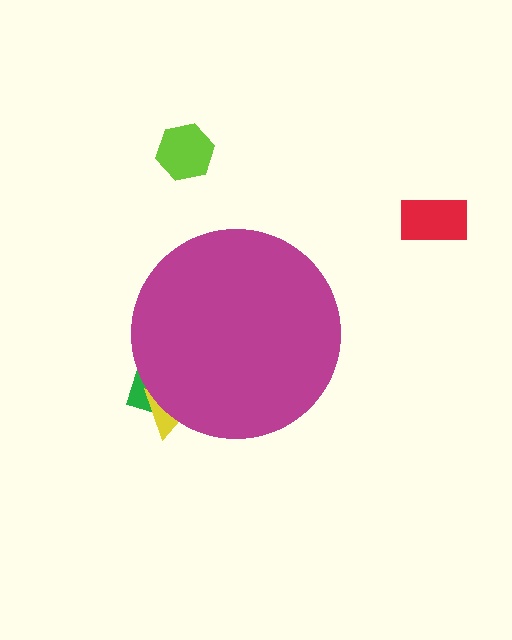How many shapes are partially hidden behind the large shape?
2 shapes are partially hidden.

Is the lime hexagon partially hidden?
No, the lime hexagon is fully visible.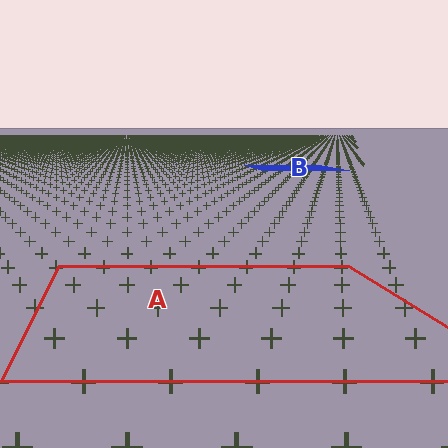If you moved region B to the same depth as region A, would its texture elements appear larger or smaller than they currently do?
They would appear larger. At a closer depth, the same texture elements are projected at a bigger on-screen size.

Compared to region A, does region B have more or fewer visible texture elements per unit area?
Region B has more texture elements per unit area — they are packed more densely because it is farther away.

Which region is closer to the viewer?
Region A is closer. The texture elements there are larger and more spread out.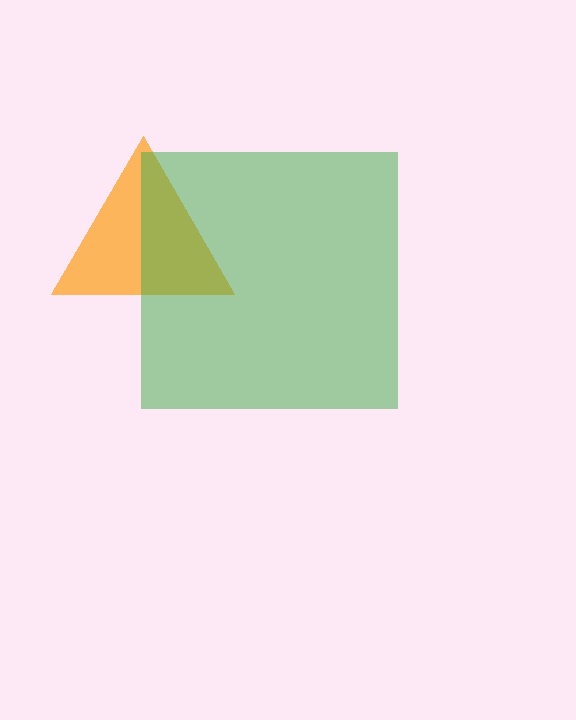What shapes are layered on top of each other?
The layered shapes are: an orange triangle, a green square.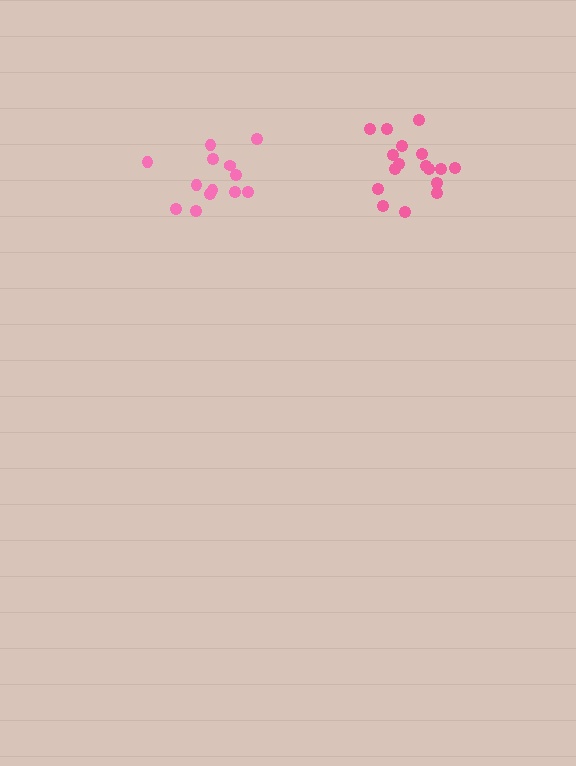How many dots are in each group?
Group 1: 17 dots, Group 2: 13 dots (30 total).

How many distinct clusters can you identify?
There are 2 distinct clusters.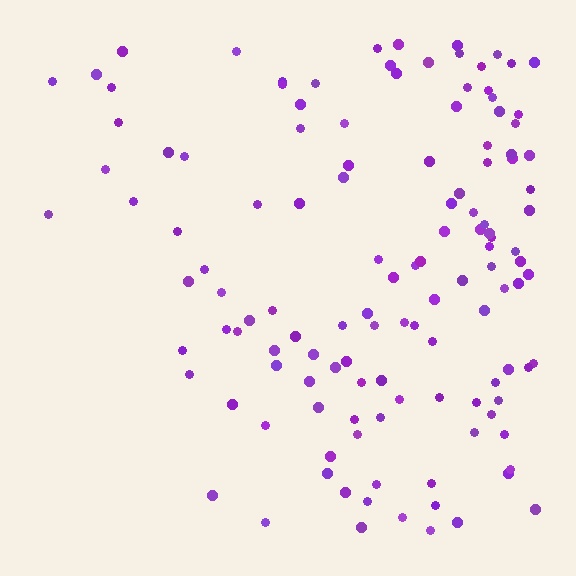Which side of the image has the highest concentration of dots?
The right.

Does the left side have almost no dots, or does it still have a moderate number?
Still a moderate number, just noticeably fewer than the right.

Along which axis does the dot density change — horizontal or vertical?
Horizontal.